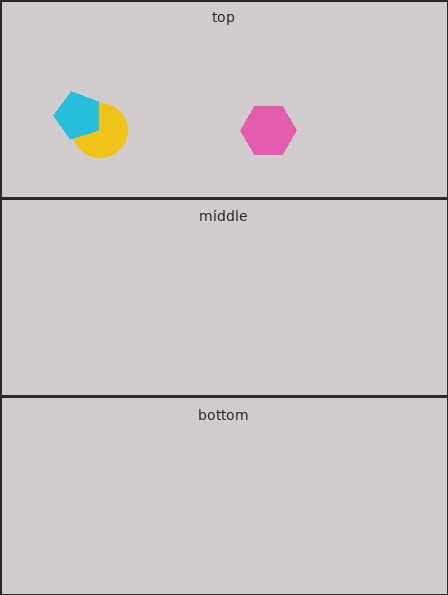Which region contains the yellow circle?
The top region.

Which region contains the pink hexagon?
The top region.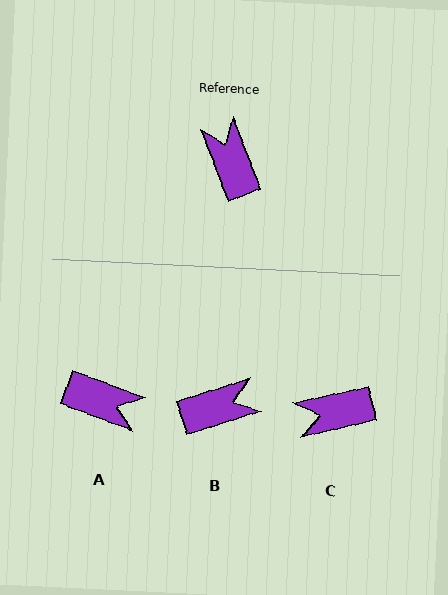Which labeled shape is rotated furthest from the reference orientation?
A, about 132 degrees away.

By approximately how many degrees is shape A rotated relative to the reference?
Approximately 132 degrees clockwise.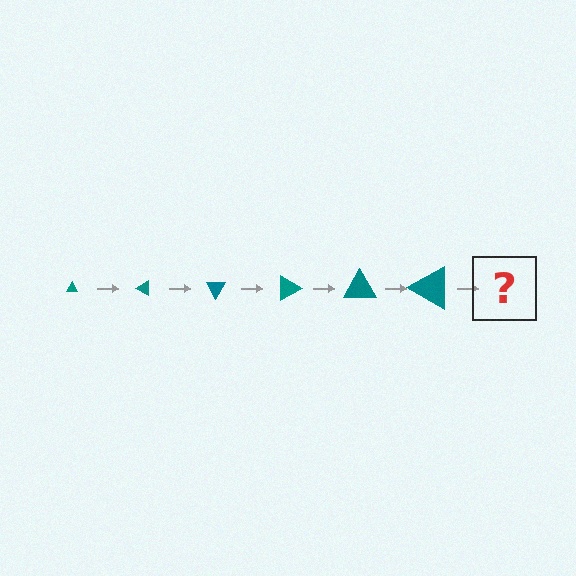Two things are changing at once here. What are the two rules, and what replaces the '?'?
The two rules are that the triangle grows larger each step and it rotates 30 degrees each step. The '?' should be a triangle, larger than the previous one and rotated 180 degrees from the start.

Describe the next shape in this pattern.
It should be a triangle, larger than the previous one and rotated 180 degrees from the start.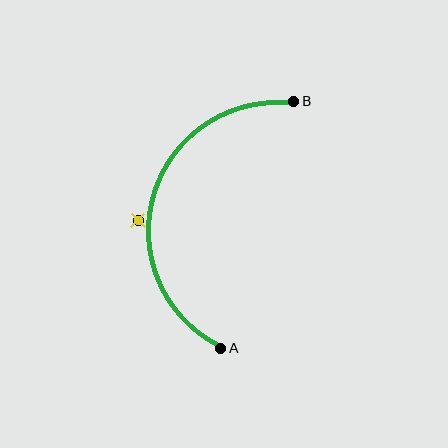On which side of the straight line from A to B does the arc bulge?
The arc bulges to the left of the straight line connecting A and B.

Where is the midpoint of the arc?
The arc midpoint is the point on the curve farthest from the straight line joining A and B. It sits to the left of that line.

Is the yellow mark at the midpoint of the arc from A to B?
No — the yellow mark does not lie on the arc at all. It sits slightly outside the curve.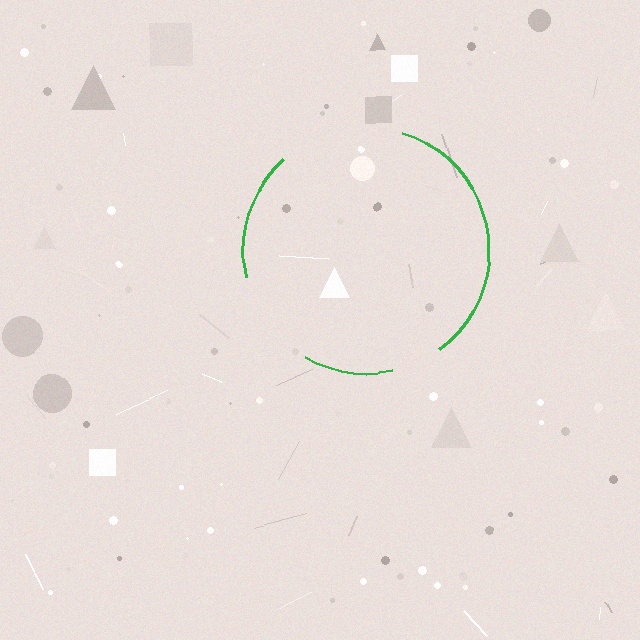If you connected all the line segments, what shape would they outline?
They would outline a circle.